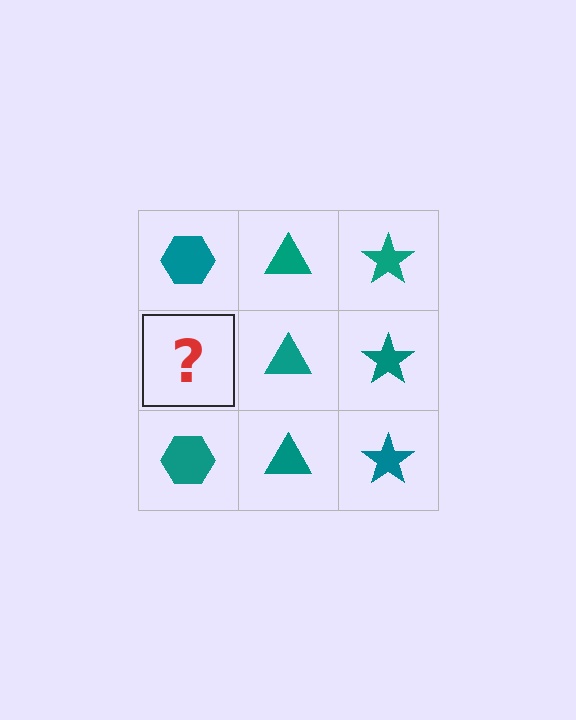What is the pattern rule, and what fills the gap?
The rule is that each column has a consistent shape. The gap should be filled with a teal hexagon.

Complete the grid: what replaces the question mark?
The question mark should be replaced with a teal hexagon.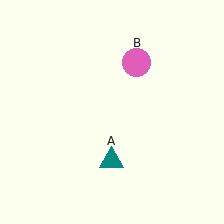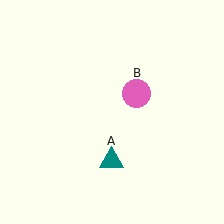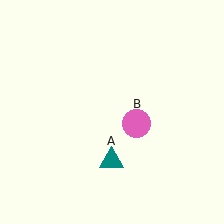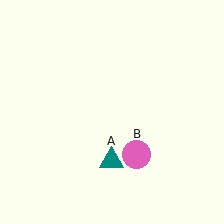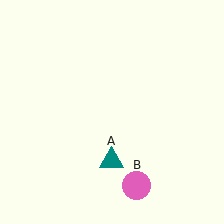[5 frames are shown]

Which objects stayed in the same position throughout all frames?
Teal triangle (object A) remained stationary.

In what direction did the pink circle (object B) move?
The pink circle (object B) moved down.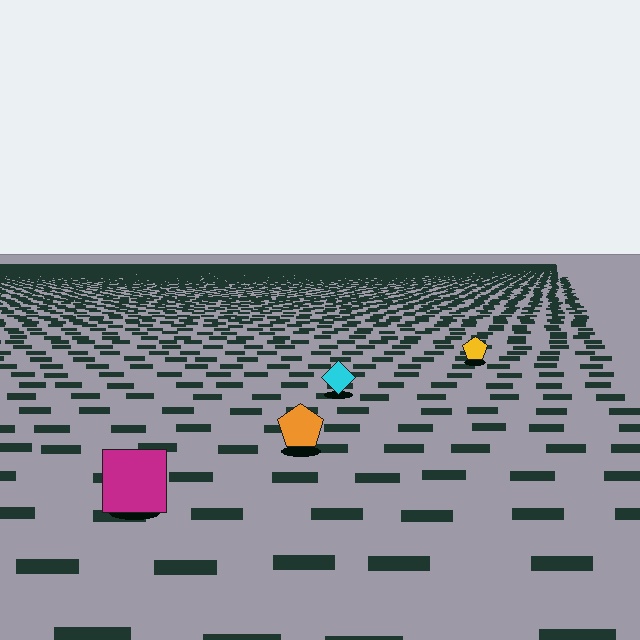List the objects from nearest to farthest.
From nearest to farthest: the magenta square, the orange pentagon, the cyan diamond, the yellow pentagon.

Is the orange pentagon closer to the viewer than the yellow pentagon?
Yes. The orange pentagon is closer — you can tell from the texture gradient: the ground texture is coarser near it.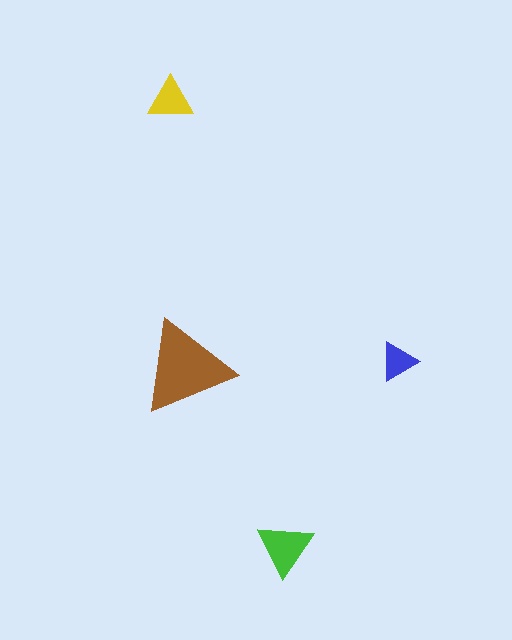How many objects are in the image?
There are 4 objects in the image.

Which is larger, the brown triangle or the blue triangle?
The brown one.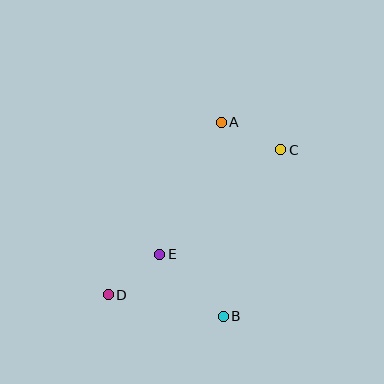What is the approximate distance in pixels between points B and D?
The distance between B and D is approximately 117 pixels.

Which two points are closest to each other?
Points A and C are closest to each other.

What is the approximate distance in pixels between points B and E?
The distance between B and E is approximately 89 pixels.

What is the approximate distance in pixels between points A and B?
The distance between A and B is approximately 194 pixels.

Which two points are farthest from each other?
Points C and D are farthest from each other.